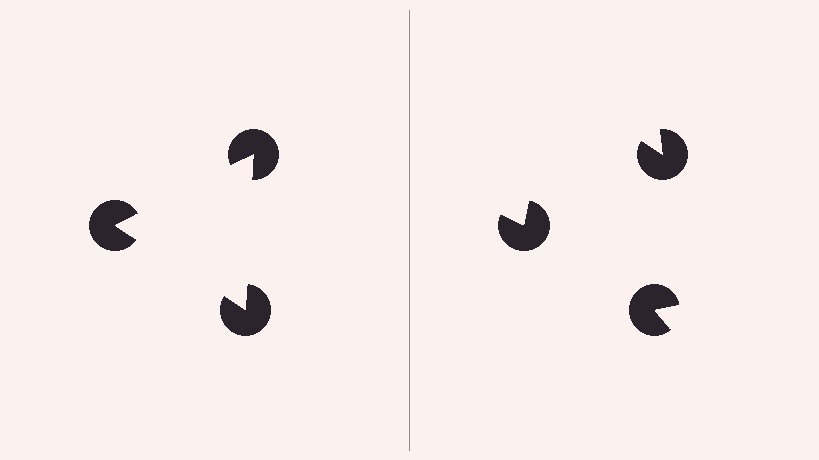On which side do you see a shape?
An illusory triangle appears on the left side. On the right side the wedge cuts are rotated, so no coherent shape forms.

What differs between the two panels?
The pac-man discs are positioned identically on both sides; only the wedge orientations differ. On the left they align to a triangle; on the right they are misaligned.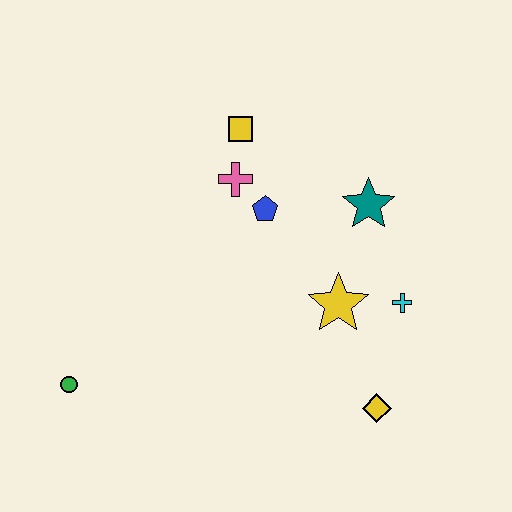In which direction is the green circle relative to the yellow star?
The green circle is to the left of the yellow star.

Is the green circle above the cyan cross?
No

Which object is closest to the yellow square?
The pink cross is closest to the yellow square.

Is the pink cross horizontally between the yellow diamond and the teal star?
No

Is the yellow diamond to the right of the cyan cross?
No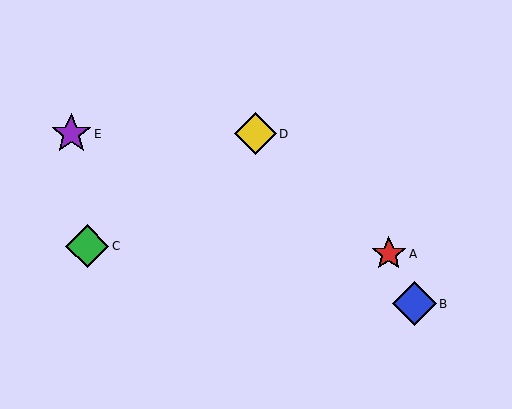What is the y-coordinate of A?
Object A is at y≈254.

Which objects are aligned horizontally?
Objects D, E are aligned horizontally.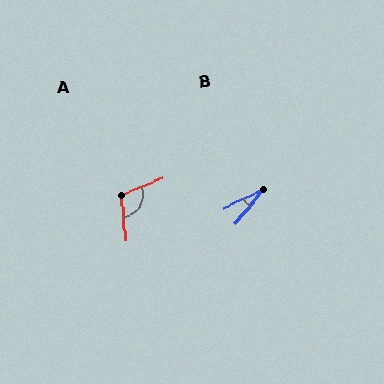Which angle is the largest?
A, at approximately 107 degrees.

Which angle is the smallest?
B, at approximately 26 degrees.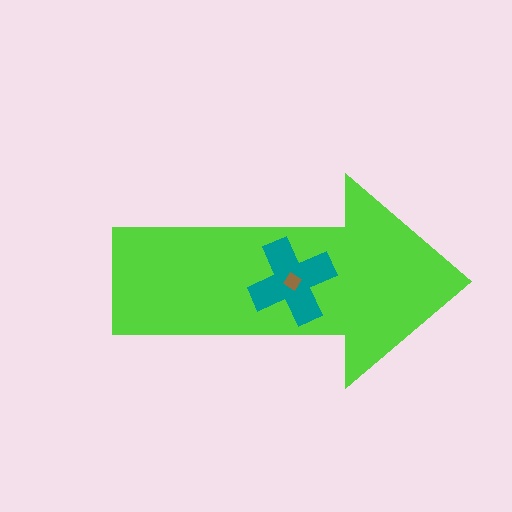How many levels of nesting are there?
3.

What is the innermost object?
The brown diamond.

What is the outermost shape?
The lime arrow.